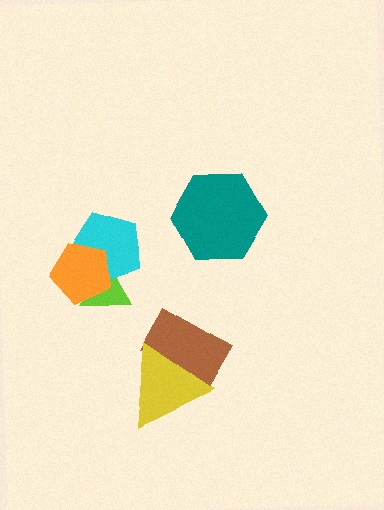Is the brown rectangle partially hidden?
Yes, it is partially covered by another shape.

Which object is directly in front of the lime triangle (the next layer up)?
The cyan pentagon is directly in front of the lime triangle.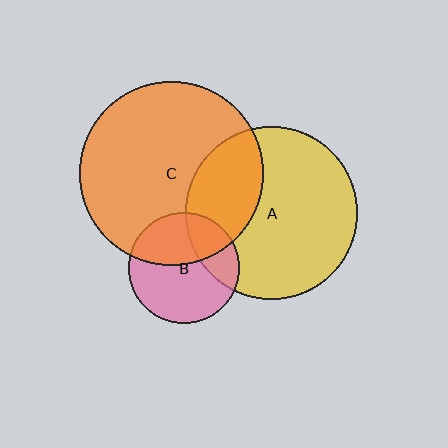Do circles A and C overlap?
Yes.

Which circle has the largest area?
Circle C (orange).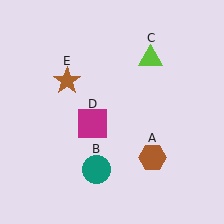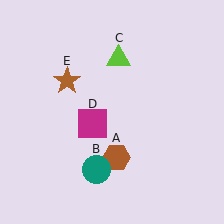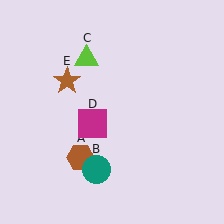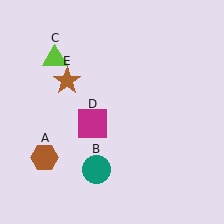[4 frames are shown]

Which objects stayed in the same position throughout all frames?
Teal circle (object B) and magenta square (object D) and brown star (object E) remained stationary.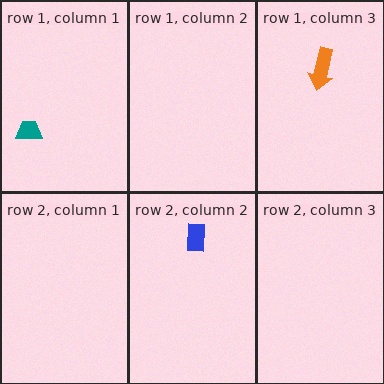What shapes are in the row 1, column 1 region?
The teal trapezoid.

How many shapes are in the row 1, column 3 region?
1.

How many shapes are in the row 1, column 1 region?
1.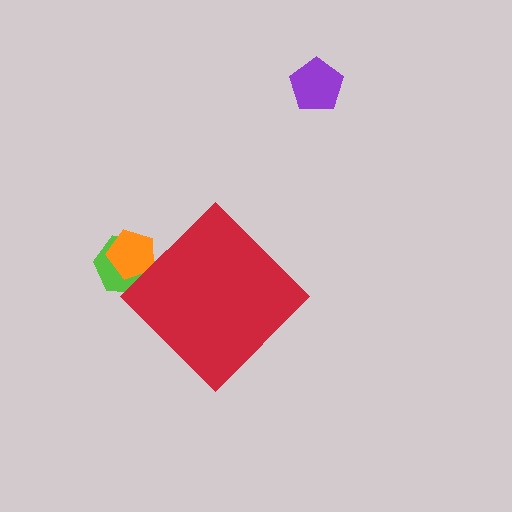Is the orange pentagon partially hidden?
Yes, the orange pentagon is partially hidden behind the red diamond.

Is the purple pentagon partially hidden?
No, the purple pentagon is fully visible.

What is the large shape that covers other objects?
A red diamond.